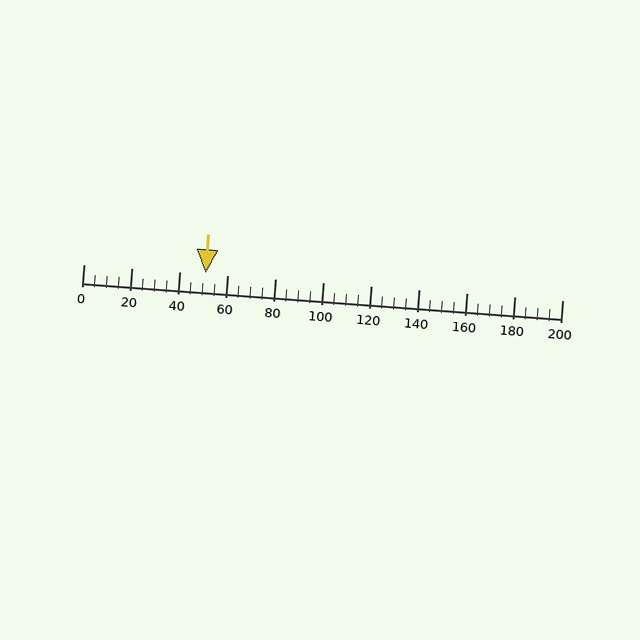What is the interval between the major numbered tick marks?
The major tick marks are spaced 20 units apart.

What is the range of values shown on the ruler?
The ruler shows values from 0 to 200.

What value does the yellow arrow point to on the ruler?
The yellow arrow points to approximately 51.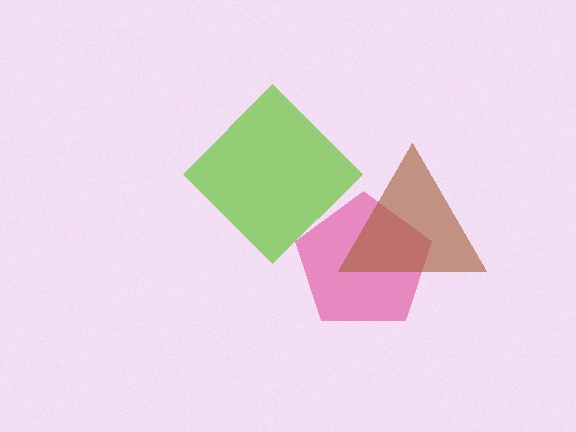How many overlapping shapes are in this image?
There are 3 overlapping shapes in the image.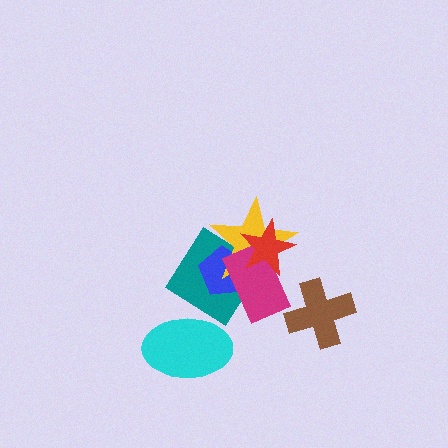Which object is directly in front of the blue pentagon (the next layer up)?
The yellow star is directly in front of the blue pentagon.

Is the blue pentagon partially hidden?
Yes, it is partially covered by another shape.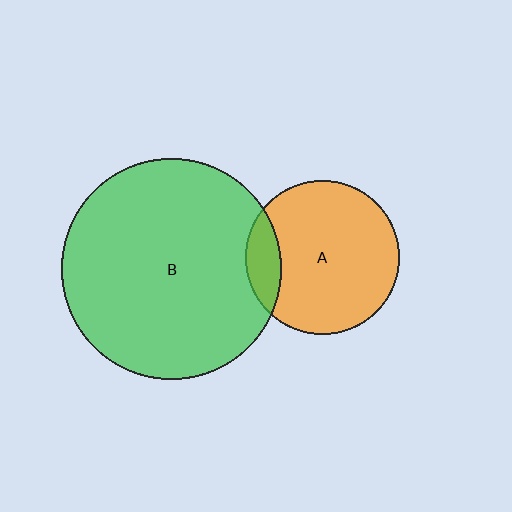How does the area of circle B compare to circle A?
Approximately 2.1 times.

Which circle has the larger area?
Circle B (green).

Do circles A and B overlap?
Yes.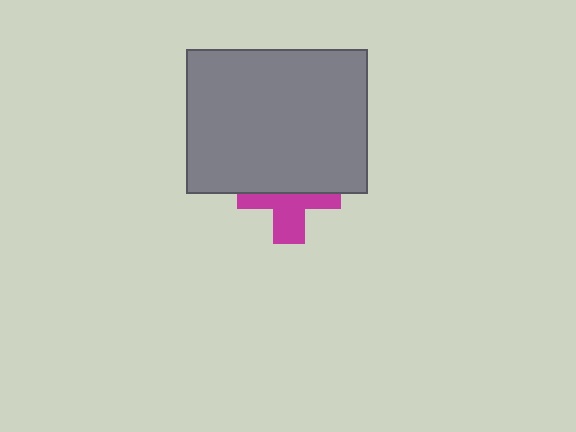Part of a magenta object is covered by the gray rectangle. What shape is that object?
It is a cross.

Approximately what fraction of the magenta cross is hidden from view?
Roughly 51% of the magenta cross is hidden behind the gray rectangle.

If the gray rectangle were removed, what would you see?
You would see the complete magenta cross.